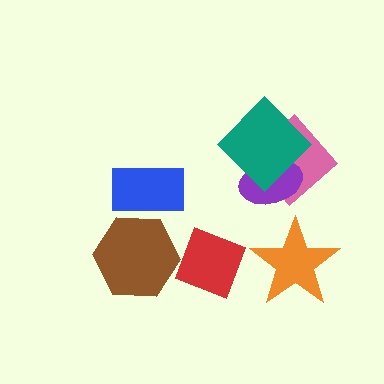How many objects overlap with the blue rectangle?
1 object overlaps with the blue rectangle.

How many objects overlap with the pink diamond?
2 objects overlap with the pink diamond.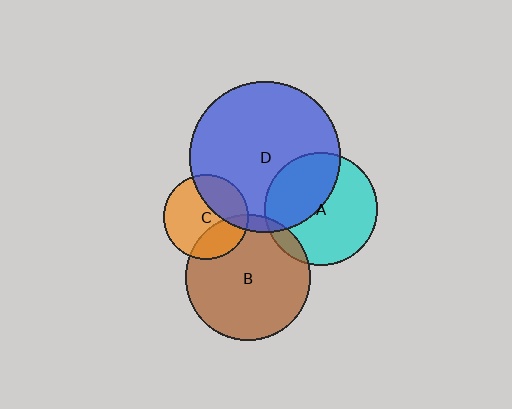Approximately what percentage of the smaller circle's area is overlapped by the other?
Approximately 30%.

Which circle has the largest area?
Circle D (blue).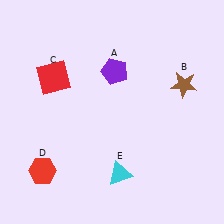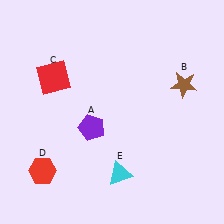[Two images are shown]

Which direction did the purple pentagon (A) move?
The purple pentagon (A) moved down.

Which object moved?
The purple pentagon (A) moved down.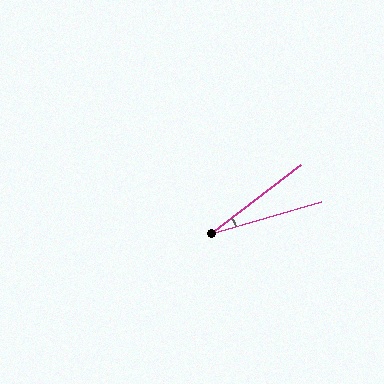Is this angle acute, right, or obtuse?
It is acute.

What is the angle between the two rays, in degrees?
Approximately 21 degrees.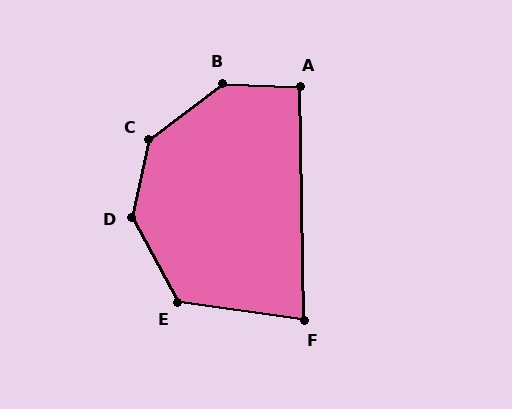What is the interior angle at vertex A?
Approximately 94 degrees (approximately right).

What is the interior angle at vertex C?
Approximately 140 degrees (obtuse).